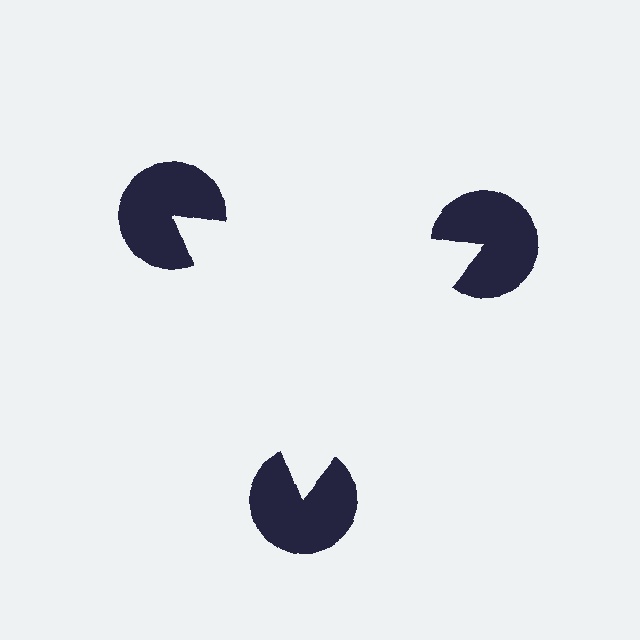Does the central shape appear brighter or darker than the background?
It typically appears slightly brighter than the background, even though no actual brightness change is drawn.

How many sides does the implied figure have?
3 sides.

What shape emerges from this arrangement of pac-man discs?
An illusory triangle — its edges are inferred from the aligned wedge cuts in the pac-man discs, not physically drawn.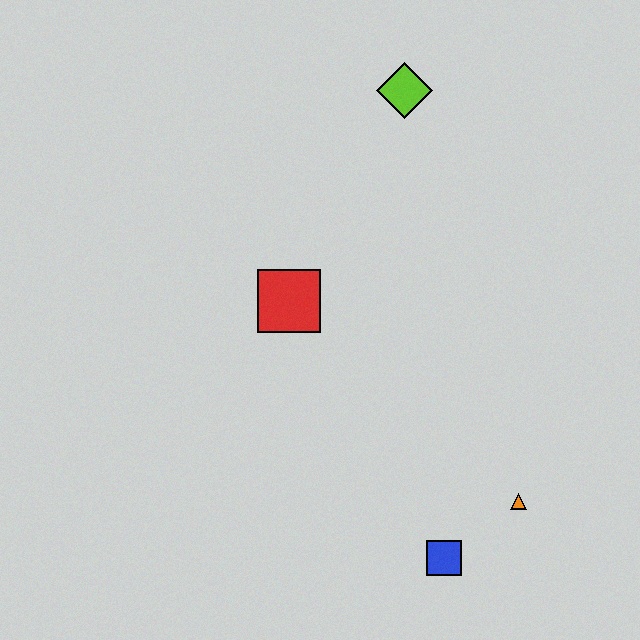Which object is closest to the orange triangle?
The blue square is closest to the orange triangle.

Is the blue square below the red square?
Yes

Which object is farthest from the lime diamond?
The blue square is farthest from the lime diamond.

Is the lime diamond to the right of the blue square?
No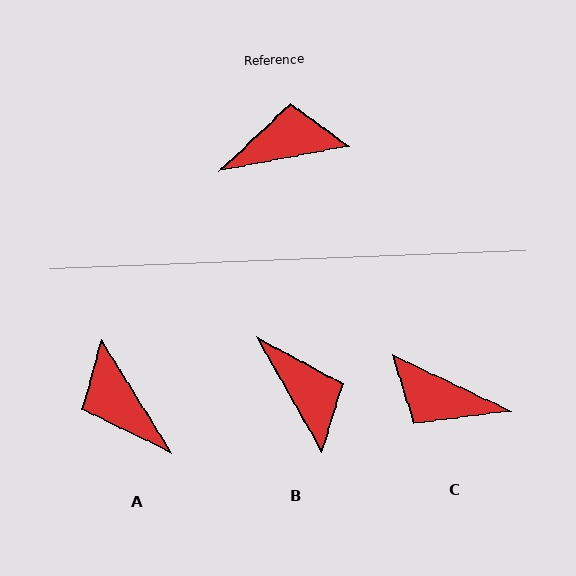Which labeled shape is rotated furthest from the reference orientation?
C, about 144 degrees away.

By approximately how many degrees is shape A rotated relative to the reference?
Approximately 110 degrees counter-clockwise.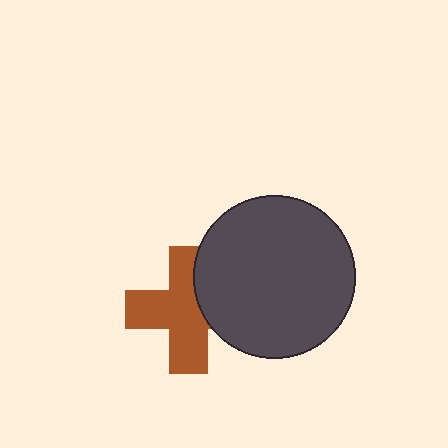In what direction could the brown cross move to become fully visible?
The brown cross could move left. That would shift it out from behind the dark gray circle entirely.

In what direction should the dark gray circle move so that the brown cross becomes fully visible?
The dark gray circle should move right. That is the shortest direction to clear the overlap and leave the brown cross fully visible.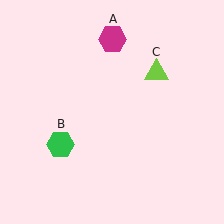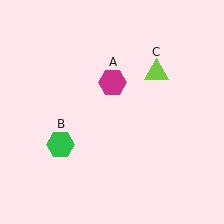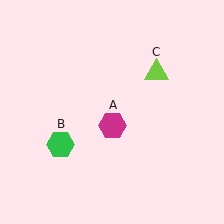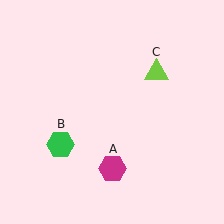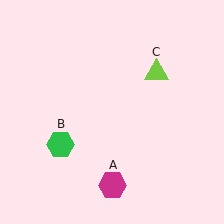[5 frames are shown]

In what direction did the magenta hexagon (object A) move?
The magenta hexagon (object A) moved down.